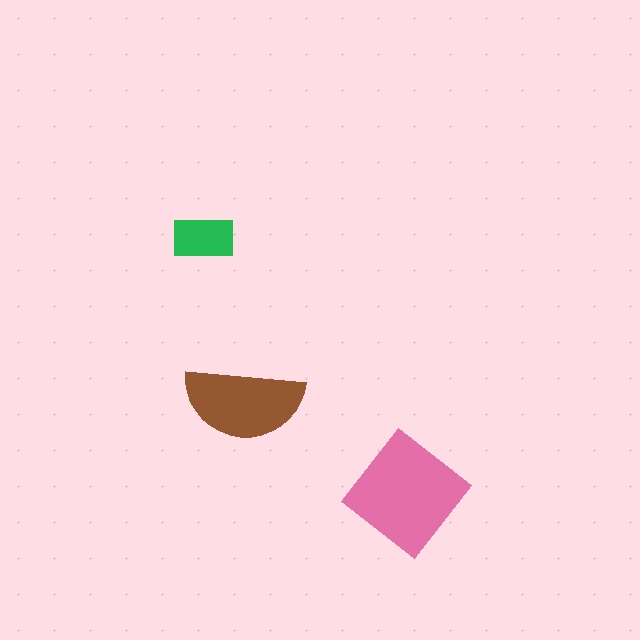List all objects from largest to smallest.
The pink diamond, the brown semicircle, the green rectangle.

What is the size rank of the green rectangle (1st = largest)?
3rd.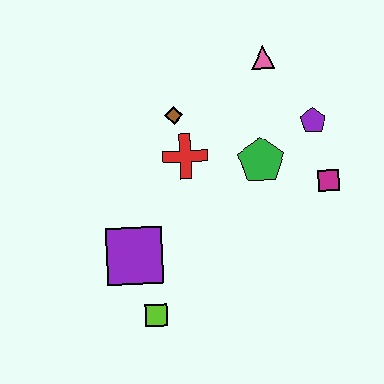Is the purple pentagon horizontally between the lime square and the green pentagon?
No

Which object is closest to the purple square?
The lime square is closest to the purple square.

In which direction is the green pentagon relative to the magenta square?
The green pentagon is to the left of the magenta square.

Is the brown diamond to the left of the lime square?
No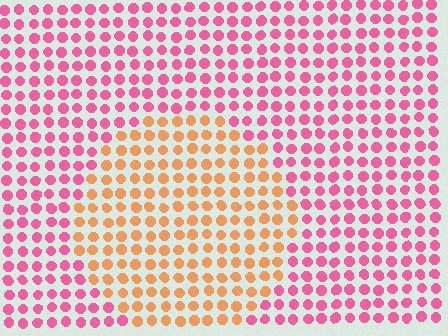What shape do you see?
I see a circle.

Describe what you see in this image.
The image is filled with small pink elements in a uniform arrangement. A circle-shaped region is visible where the elements are tinted to a slightly different hue, forming a subtle color boundary.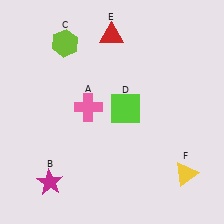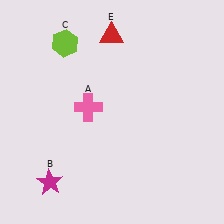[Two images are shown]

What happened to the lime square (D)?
The lime square (D) was removed in Image 2. It was in the top-right area of Image 1.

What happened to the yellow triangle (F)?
The yellow triangle (F) was removed in Image 2. It was in the bottom-right area of Image 1.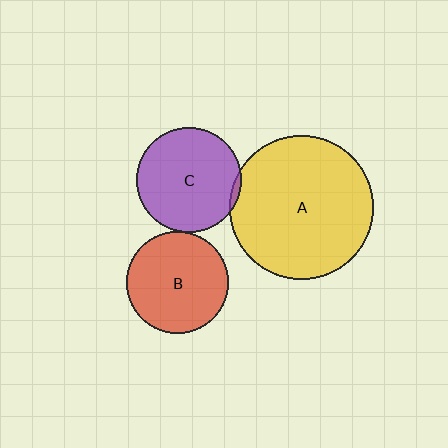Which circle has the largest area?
Circle A (yellow).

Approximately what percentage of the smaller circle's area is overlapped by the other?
Approximately 5%.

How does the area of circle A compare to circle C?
Approximately 1.9 times.